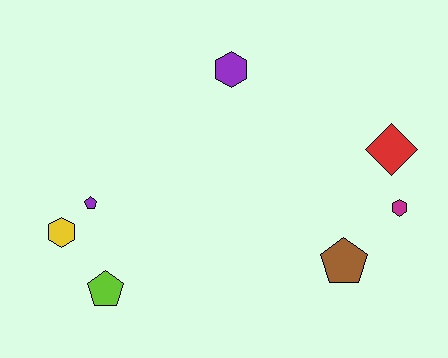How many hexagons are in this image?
There are 3 hexagons.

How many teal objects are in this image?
There are no teal objects.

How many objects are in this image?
There are 7 objects.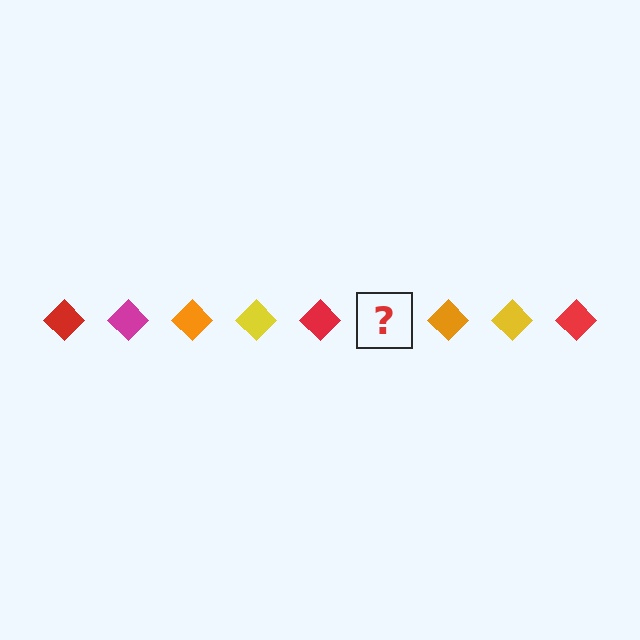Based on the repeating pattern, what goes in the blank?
The blank should be a magenta diamond.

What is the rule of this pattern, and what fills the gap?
The rule is that the pattern cycles through red, magenta, orange, yellow diamonds. The gap should be filled with a magenta diamond.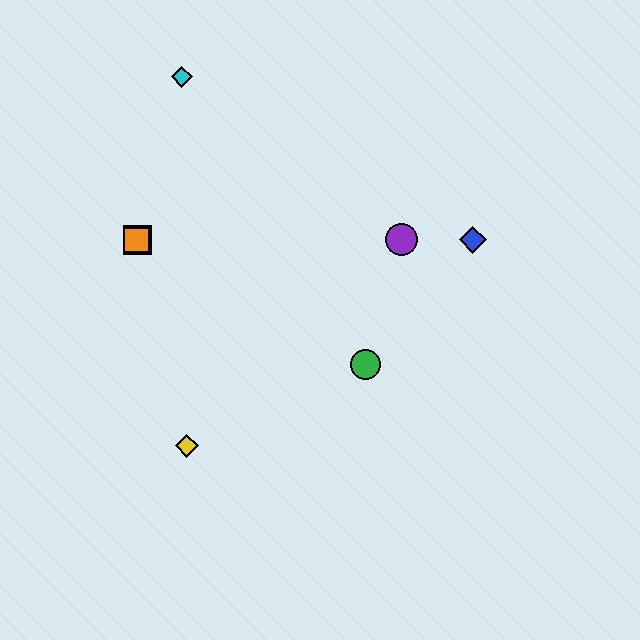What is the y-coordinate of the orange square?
The orange square is at y≈240.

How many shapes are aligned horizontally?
4 shapes (the red square, the blue diamond, the purple circle, the orange square) are aligned horizontally.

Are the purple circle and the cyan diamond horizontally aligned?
No, the purple circle is at y≈240 and the cyan diamond is at y≈77.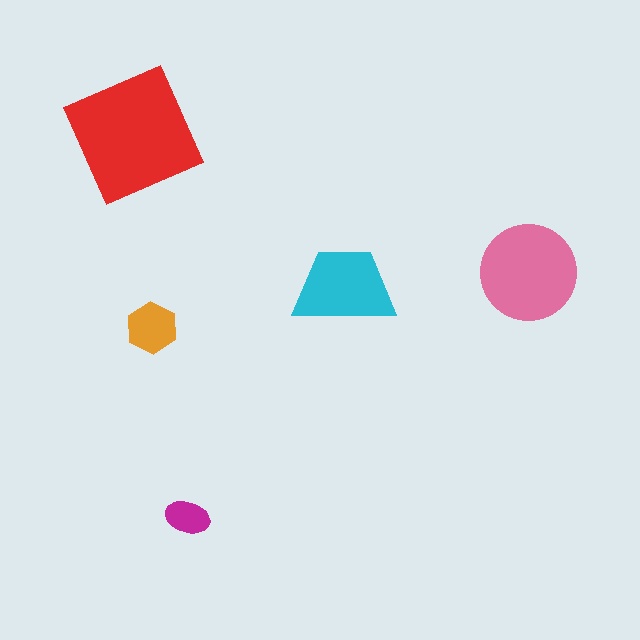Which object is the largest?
The red square.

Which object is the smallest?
The magenta ellipse.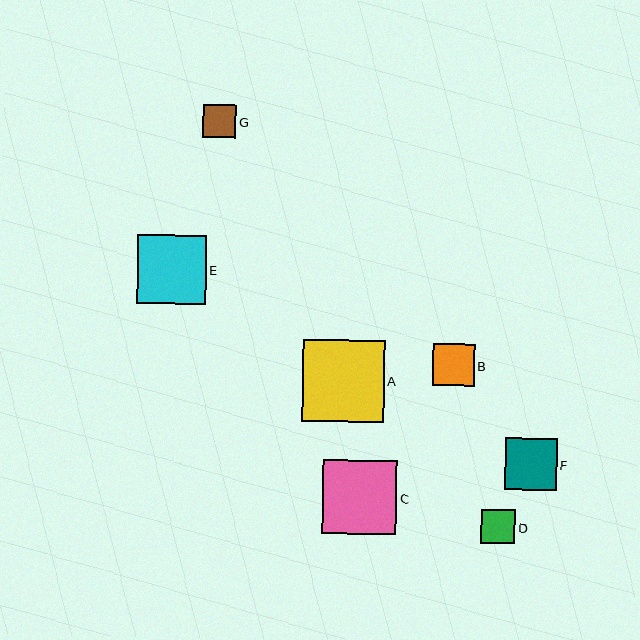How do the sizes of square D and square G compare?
Square D and square G are approximately the same size.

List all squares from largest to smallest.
From largest to smallest: A, C, E, F, B, D, G.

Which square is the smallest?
Square G is the smallest with a size of approximately 33 pixels.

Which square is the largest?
Square A is the largest with a size of approximately 82 pixels.